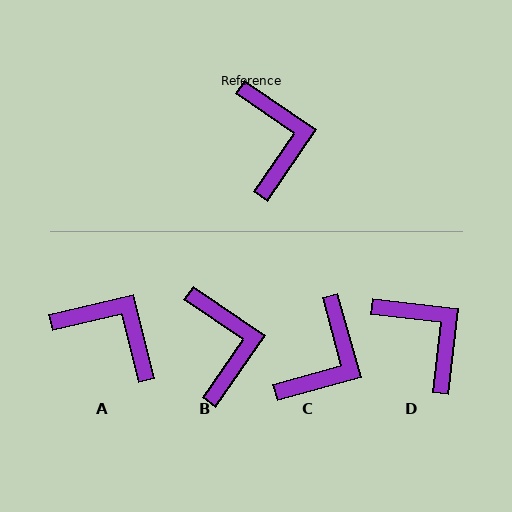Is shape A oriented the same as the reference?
No, it is off by about 48 degrees.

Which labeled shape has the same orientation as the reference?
B.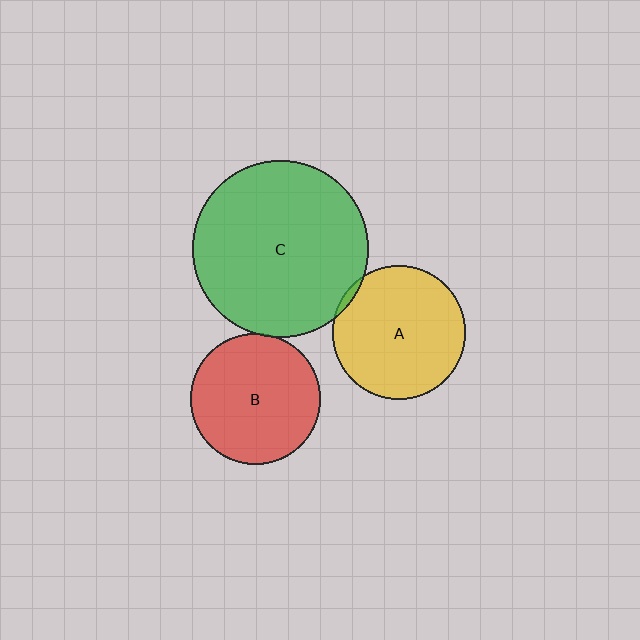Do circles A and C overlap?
Yes.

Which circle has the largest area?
Circle C (green).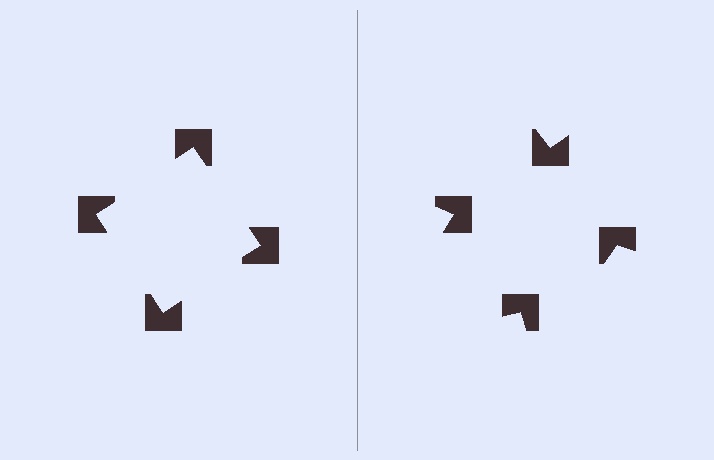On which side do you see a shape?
An illusory square appears on the left side. On the right side the wedge cuts are rotated, so no coherent shape forms.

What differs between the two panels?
The notched squares are positioned identically on both sides; only the wedge orientations differ. On the left they align to a square; on the right they are misaligned.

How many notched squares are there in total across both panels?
8 — 4 on each side.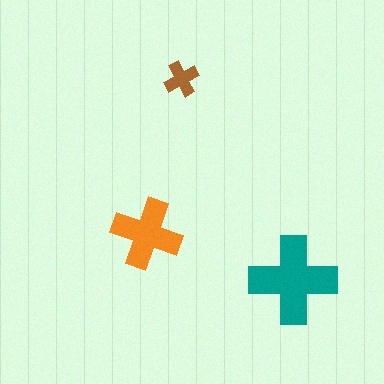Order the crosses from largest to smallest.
the teal one, the orange one, the brown one.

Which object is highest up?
The brown cross is topmost.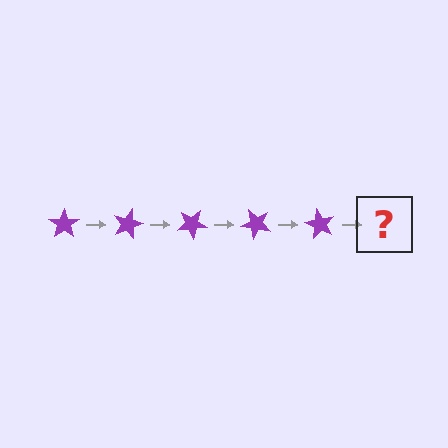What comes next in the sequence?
The next element should be a purple star rotated 75 degrees.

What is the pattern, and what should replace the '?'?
The pattern is that the star rotates 15 degrees each step. The '?' should be a purple star rotated 75 degrees.